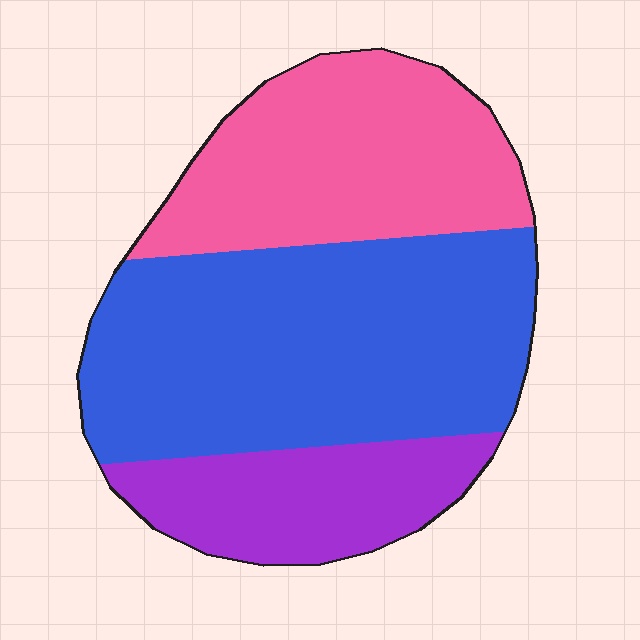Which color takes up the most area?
Blue, at roughly 50%.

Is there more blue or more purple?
Blue.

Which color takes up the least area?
Purple, at roughly 20%.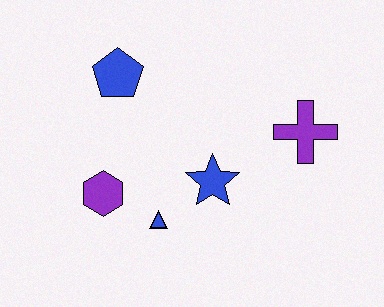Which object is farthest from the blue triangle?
The purple cross is farthest from the blue triangle.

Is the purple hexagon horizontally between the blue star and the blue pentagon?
No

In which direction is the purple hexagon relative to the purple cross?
The purple hexagon is to the left of the purple cross.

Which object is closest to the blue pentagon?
The purple hexagon is closest to the blue pentagon.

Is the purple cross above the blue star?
Yes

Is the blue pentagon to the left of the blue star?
Yes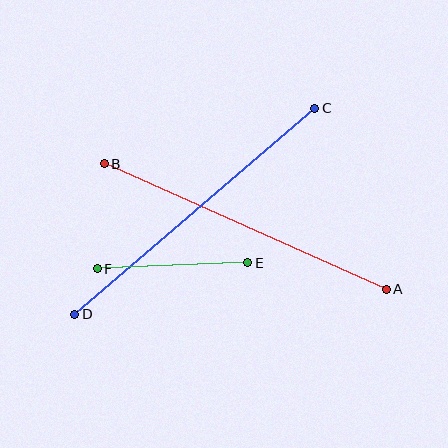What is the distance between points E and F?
The distance is approximately 151 pixels.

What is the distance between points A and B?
The distance is approximately 309 pixels.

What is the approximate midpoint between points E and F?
The midpoint is at approximately (172, 266) pixels.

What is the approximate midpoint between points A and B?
The midpoint is at approximately (245, 226) pixels.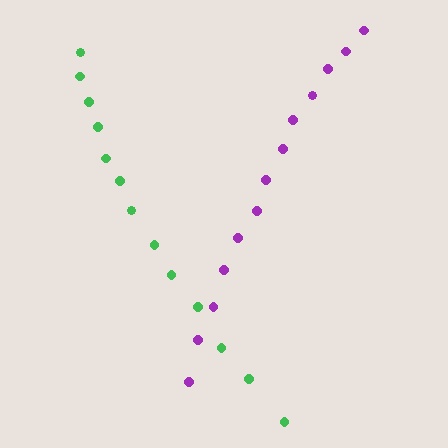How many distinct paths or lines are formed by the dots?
There are 2 distinct paths.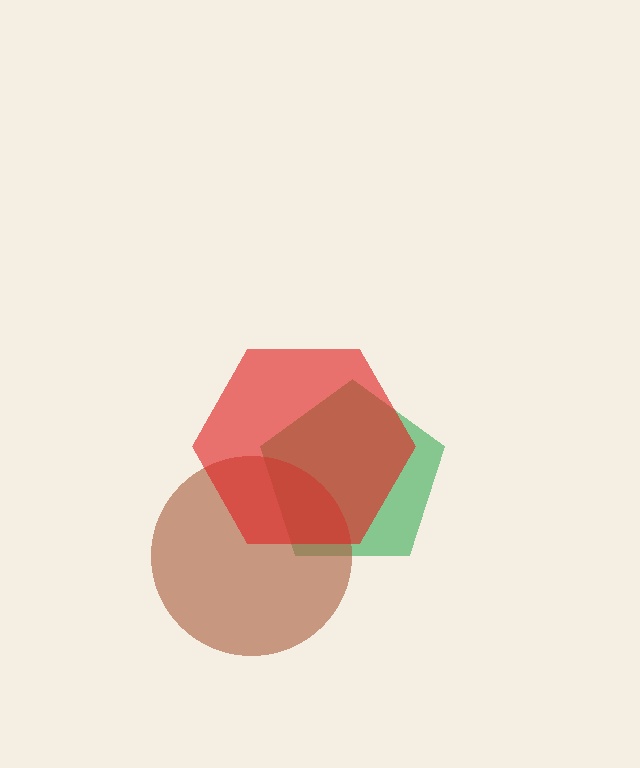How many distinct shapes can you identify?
There are 3 distinct shapes: a green pentagon, a brown circle, a red hexagon.